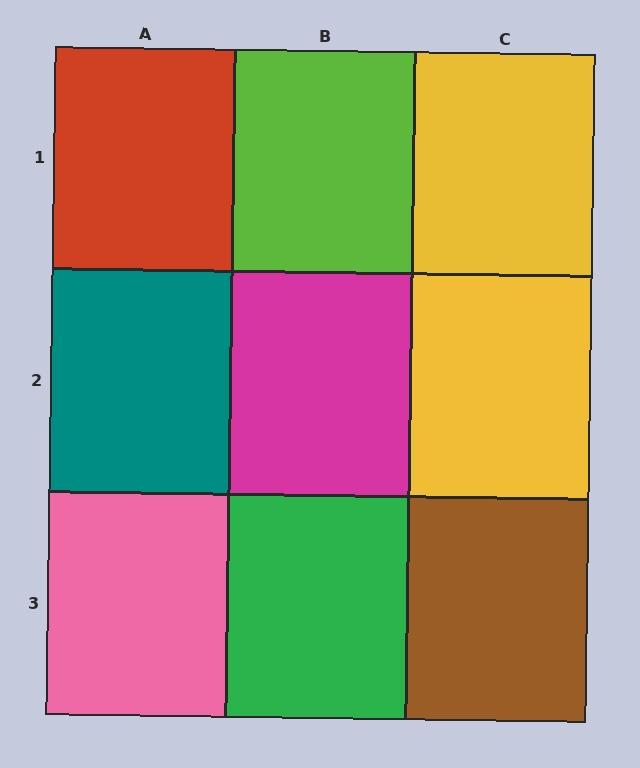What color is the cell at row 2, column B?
Magenta.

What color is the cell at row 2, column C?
Yellow.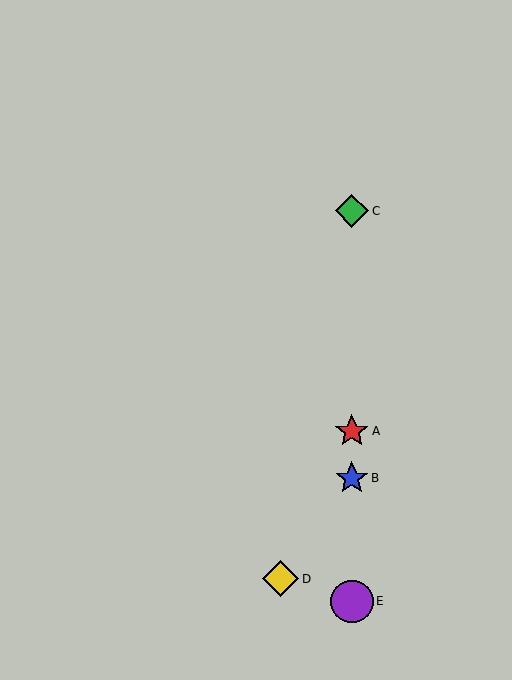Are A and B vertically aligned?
Yes, both are at x≈352.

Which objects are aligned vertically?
Objects A, B, C, E are aligned vertically.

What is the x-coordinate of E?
Object E is at x≈352.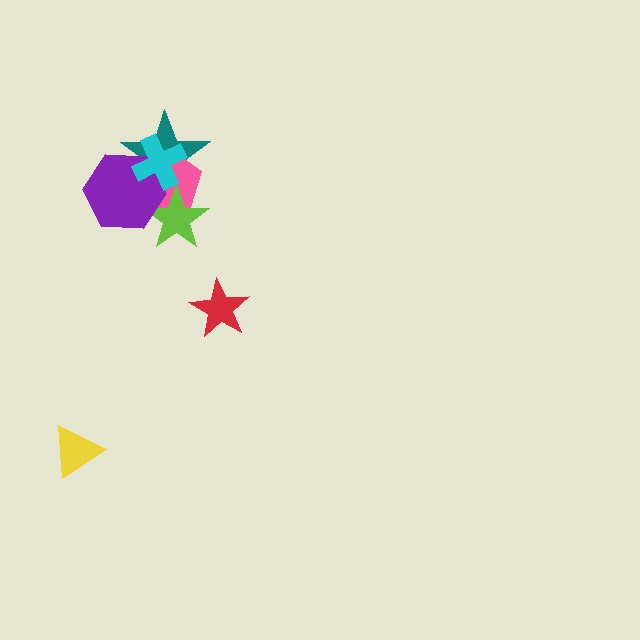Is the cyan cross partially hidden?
No, no other shape covers it.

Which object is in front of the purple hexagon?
The cyan cross is in front of the purple hexagon.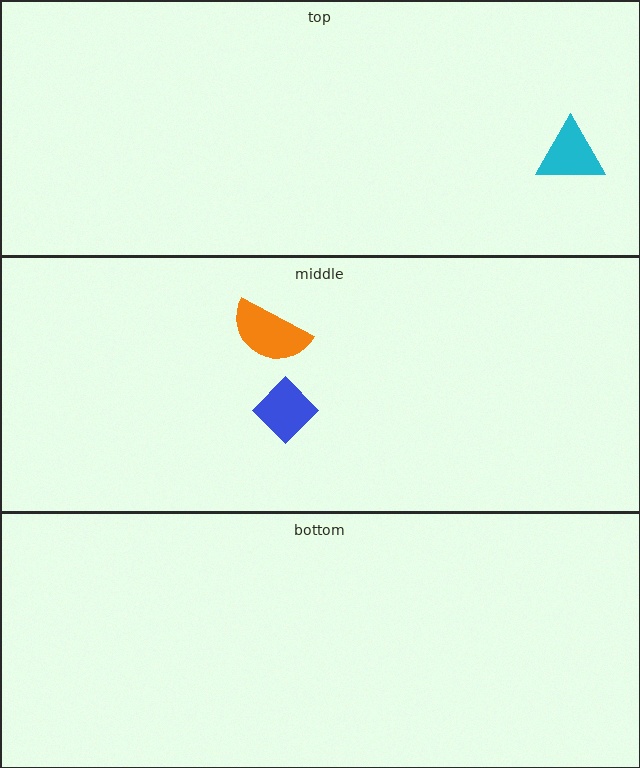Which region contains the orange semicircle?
The middle region.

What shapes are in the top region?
The cyan triangle.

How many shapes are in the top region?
1.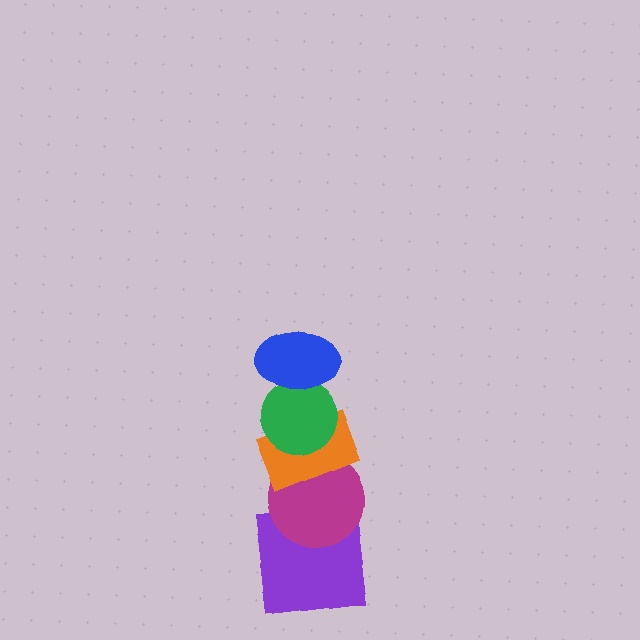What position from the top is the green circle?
The green circle is 2nd from the top.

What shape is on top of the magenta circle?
The orange rectangle is on top of the magenta circle.